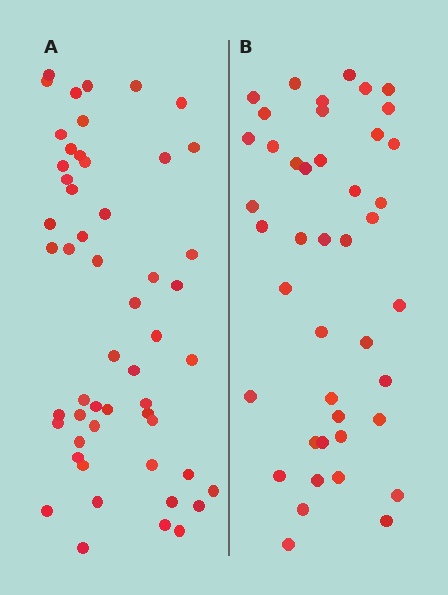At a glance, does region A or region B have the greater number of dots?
Region A (the left region) has more dots.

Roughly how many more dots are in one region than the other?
Region A has roughly 10 or so more dots than region B.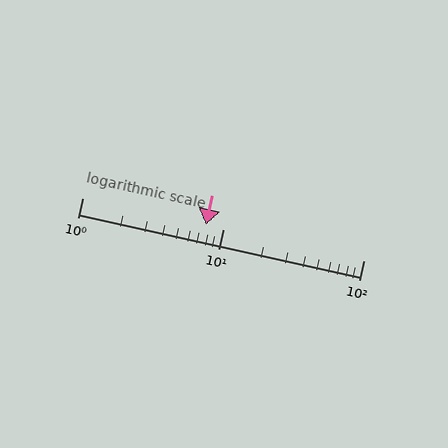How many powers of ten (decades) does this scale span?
The scale spans 2 decades, from 1 to 100.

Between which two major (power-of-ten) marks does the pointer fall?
The pointer is between 1 and 10.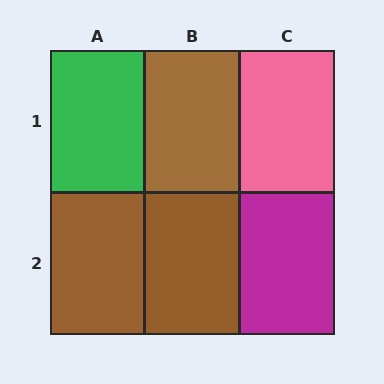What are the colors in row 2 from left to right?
Brown, brown, magenta.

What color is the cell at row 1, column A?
Green.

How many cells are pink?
1 cell is pink.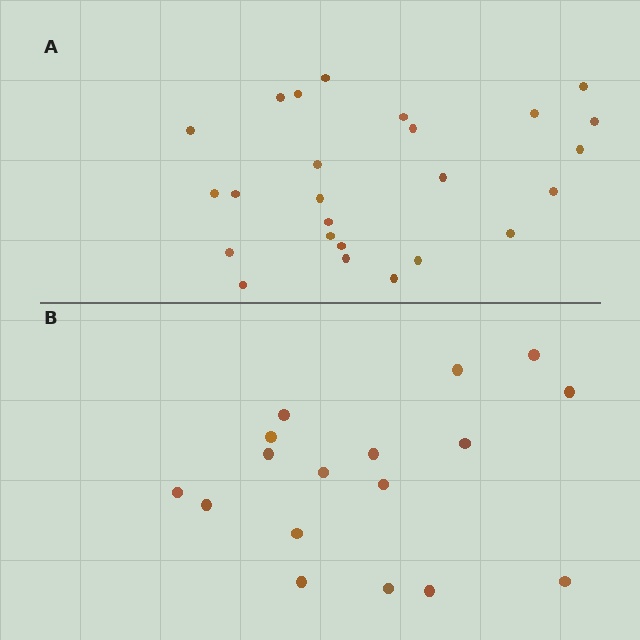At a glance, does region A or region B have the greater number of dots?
Region A (the top region) has more dots.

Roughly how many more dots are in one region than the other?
Region A has roughly 8 or so more dots than region B.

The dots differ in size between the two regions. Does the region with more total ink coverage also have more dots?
No. Region B has more total ink coverage because its dots are larger, but region A actually contains more individual dots. Total area can be misleading — the number of items is what matters here.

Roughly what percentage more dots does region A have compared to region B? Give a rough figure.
About 45% more.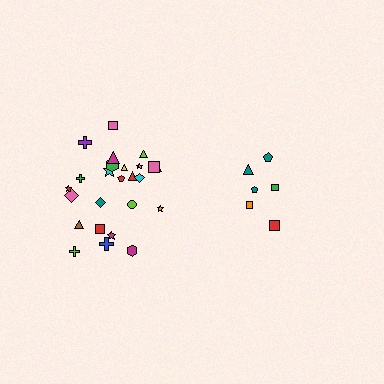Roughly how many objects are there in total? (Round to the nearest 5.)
Roughly 30 objects in total.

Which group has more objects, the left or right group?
The left group.